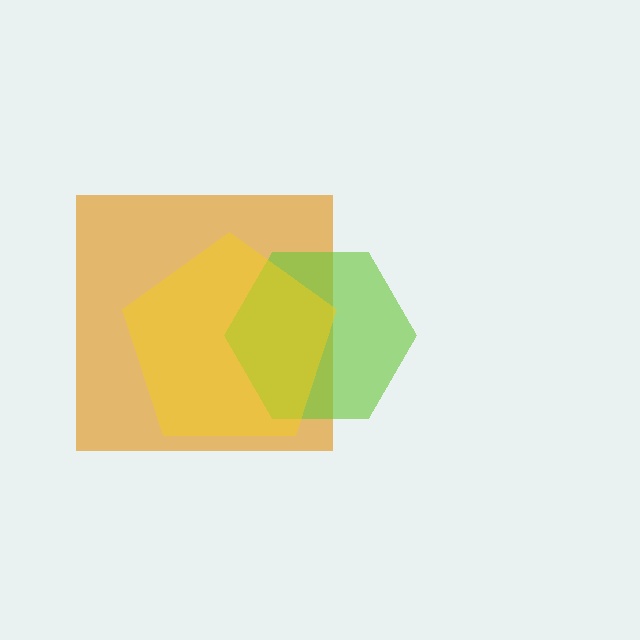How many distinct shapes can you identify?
There are 3 distinct shapes: an orange square, a lime hexagon, a yellow pentagon.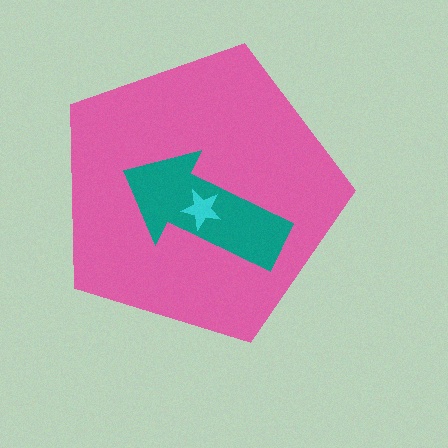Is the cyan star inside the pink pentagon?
Yes.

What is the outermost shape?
The pink pentagon.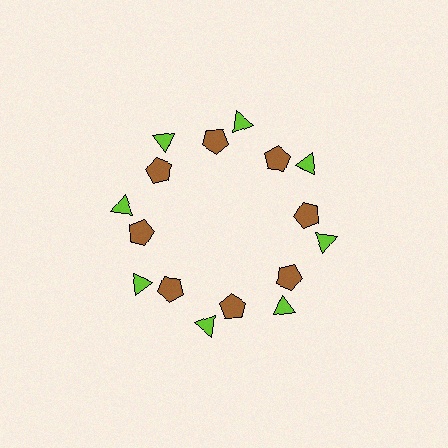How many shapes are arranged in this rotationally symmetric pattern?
There are 16 shapes, arranged in 8 groups of 2.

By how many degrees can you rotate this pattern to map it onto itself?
The pattern maps onto itself every 45 degrees of rotation.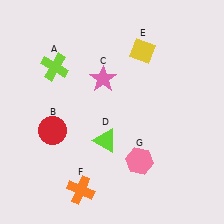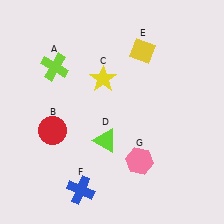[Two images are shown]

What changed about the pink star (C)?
In Image 1, C is pink. In Image 2, it changed to yellow.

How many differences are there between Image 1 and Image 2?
There are 2 differences between the two images.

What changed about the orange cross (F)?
In Image 1, F is orange. In Image 2, it changed to blue.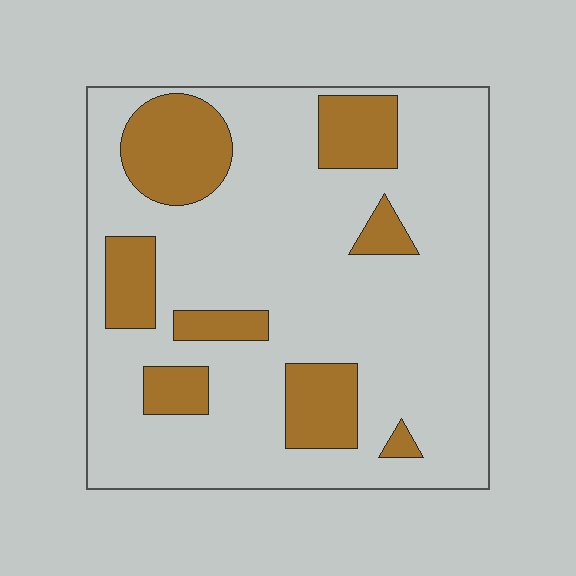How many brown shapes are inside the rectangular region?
8.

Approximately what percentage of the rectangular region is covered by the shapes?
Approximately 20%.